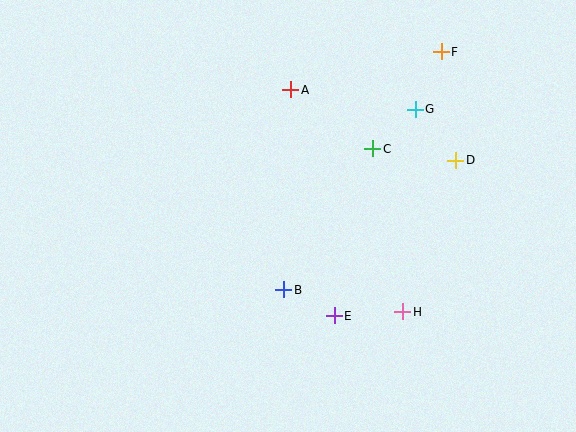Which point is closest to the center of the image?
Point B at (284, 290) is closest to the center.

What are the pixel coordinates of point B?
Point B is at (284, 290).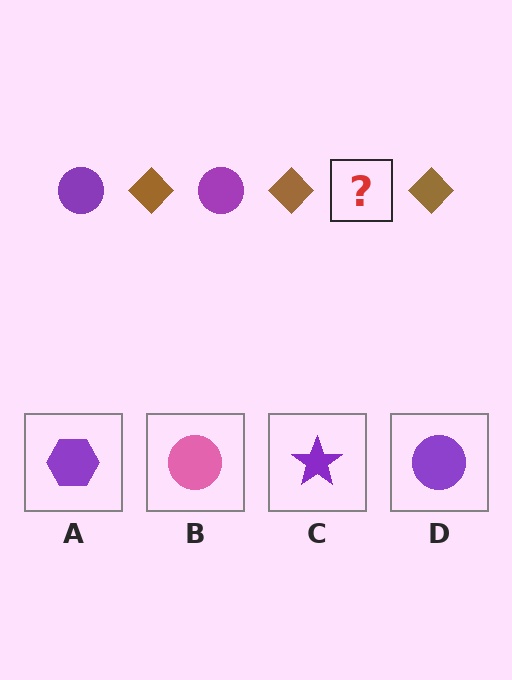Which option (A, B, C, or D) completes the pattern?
D.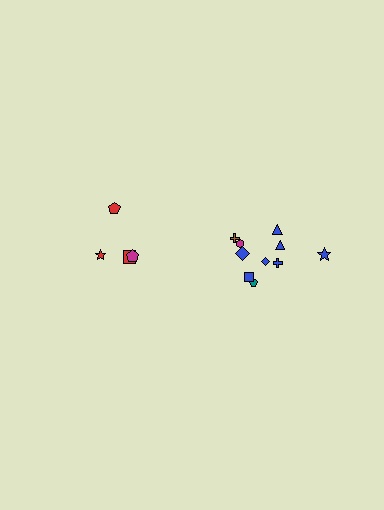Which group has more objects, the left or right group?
The right group.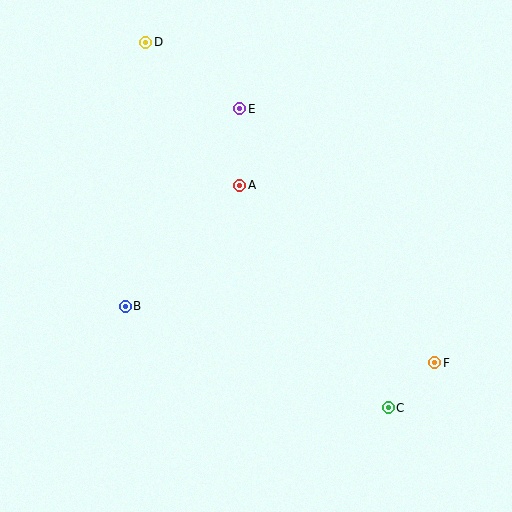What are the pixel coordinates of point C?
Point C is at (388, 408).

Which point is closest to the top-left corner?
Point D is closest to the top-left corner.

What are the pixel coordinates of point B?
Point B is at (125, 306).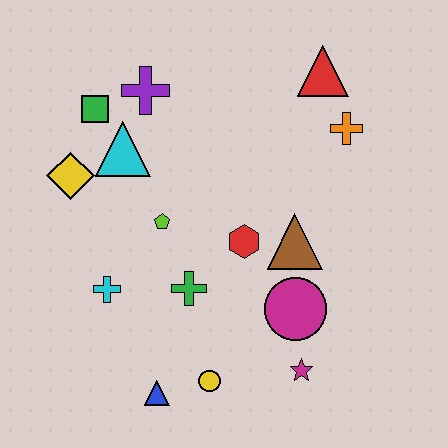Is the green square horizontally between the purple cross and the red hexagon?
No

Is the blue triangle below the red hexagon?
Yes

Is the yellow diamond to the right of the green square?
No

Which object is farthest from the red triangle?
The blue triangle is farthest from the red triangle.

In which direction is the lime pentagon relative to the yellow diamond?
The lime pentagon is to the right of the yellow diamond.